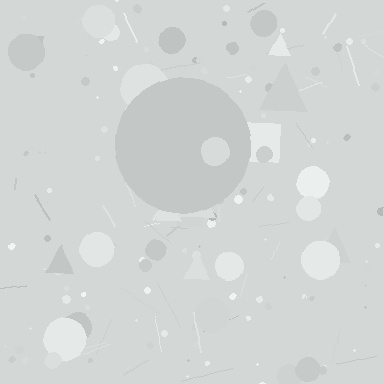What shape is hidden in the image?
A circle is hidden in the image.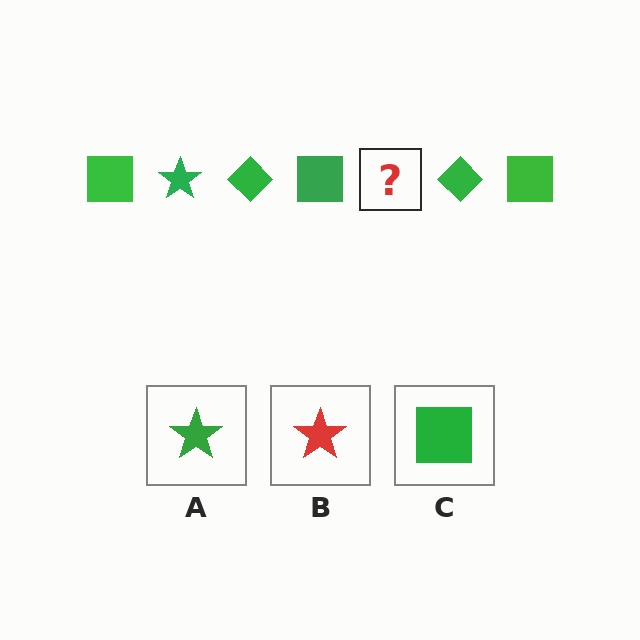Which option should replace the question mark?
Option A.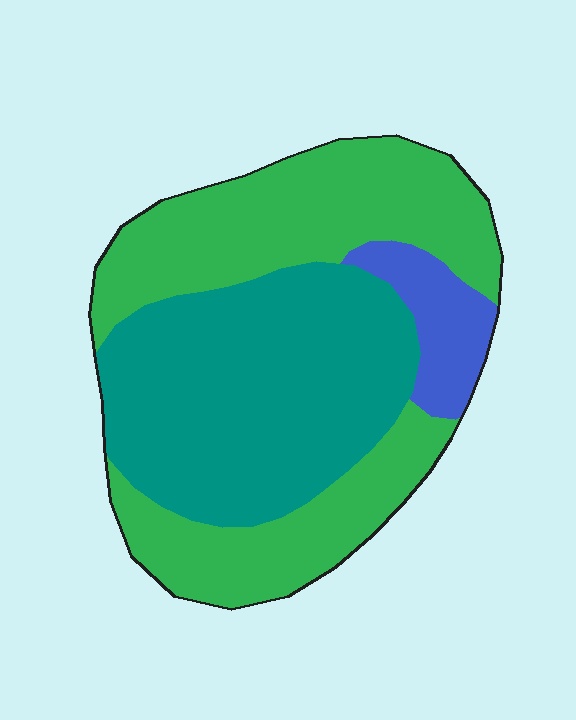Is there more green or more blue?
Green.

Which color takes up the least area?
Blue, at roughly 10%.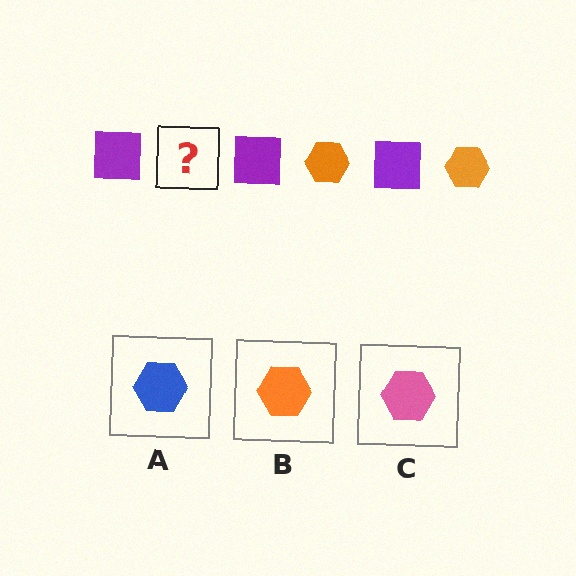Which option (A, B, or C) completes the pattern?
B.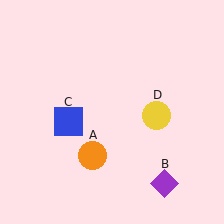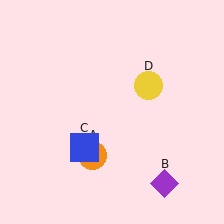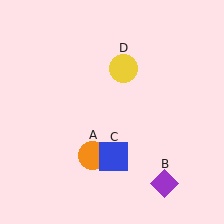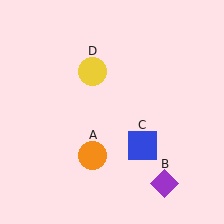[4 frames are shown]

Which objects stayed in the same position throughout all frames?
Orange circle (object A) and purple diamond (object B) remained stationary.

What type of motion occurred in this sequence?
The blue square (object C), yellow circle (object D) rotated counterclockwise around the center of the scene.